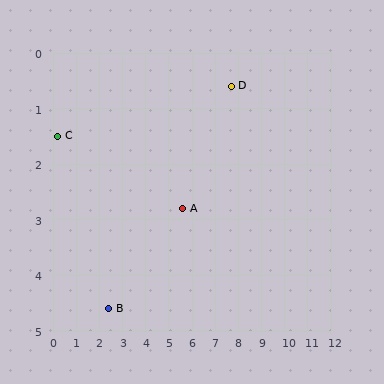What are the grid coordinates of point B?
Point B is at approximately (2.4, 4.6).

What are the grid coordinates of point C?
Point C is at approximately (0.2, 1.5).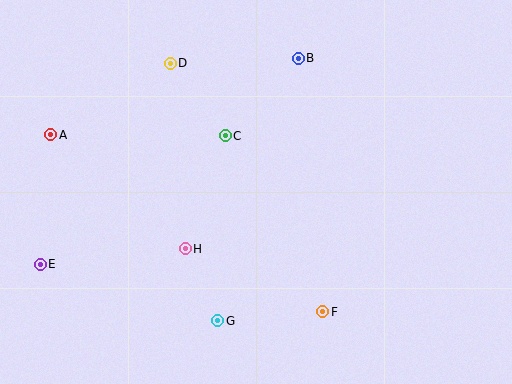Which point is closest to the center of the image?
Point C at (225, 136) is closest to the center.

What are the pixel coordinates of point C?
Point C is at (225, 136).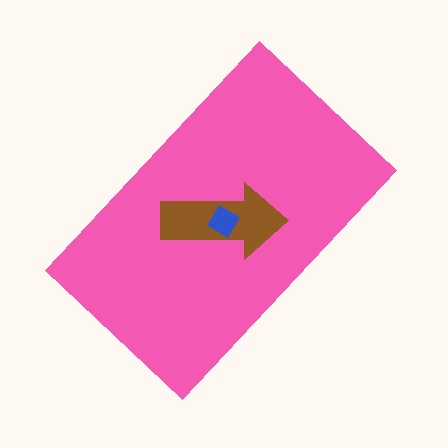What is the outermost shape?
The pink rectangle.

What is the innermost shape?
The blue diamond.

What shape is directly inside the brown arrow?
The blue diamond.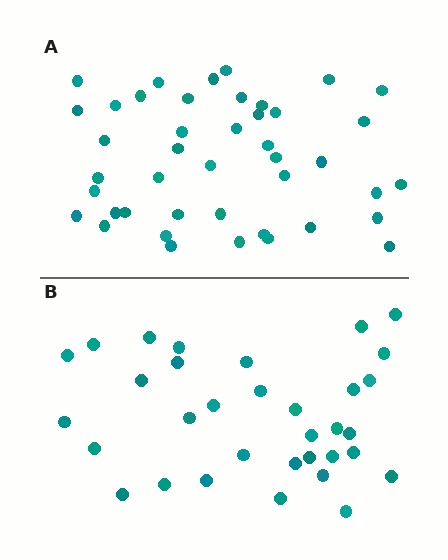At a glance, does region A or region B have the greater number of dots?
Region A (the top region) has more dots.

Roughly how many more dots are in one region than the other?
Region A has roughly 10 or so more dots than region B.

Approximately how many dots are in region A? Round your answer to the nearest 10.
About 40 dots. (The exact count is 43, which rounds to 40.)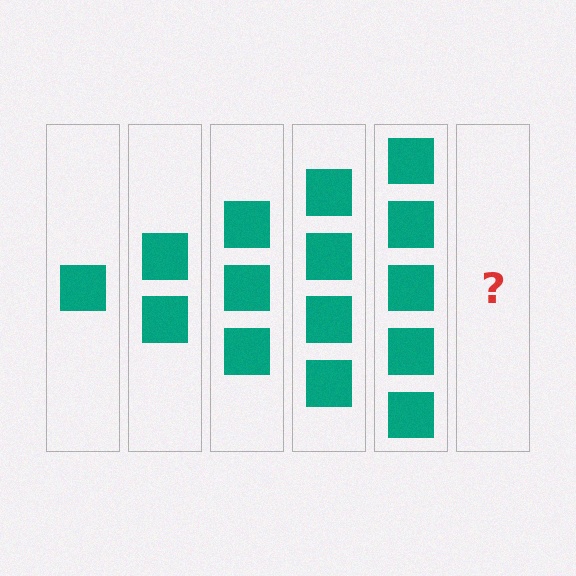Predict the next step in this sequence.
The next step is 6 squares.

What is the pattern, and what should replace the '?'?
The pattern is that each step adds one more square. The '?' should be 6 squares.